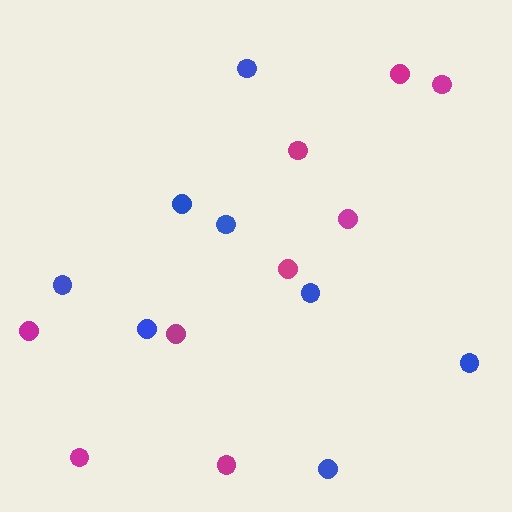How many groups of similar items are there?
There are 2 groups: one group of magenta circles (9) and one group of blue circles (8).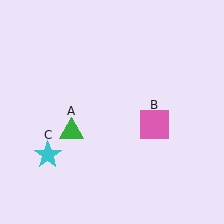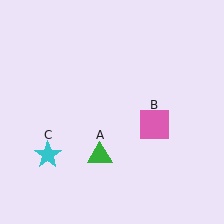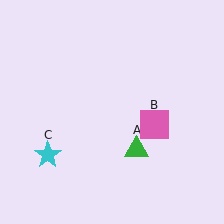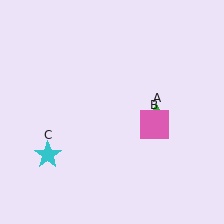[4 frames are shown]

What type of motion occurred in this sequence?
The green triangle (object A) rotated counterclockwise around the center of the scene.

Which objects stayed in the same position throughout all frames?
Pink square (object B) and cyan star (object C) remained stationary.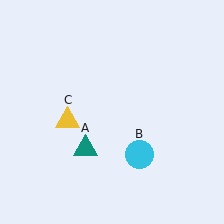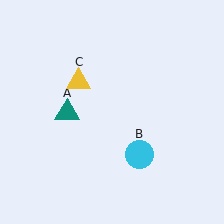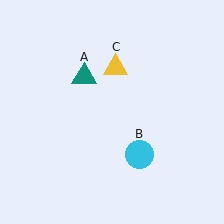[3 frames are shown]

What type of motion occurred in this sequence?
The teal triangle (object A), yellow triangle (object C) rotated clockwise around the center of the scene.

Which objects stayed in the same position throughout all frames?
Cyan circle (object B) remained stationary.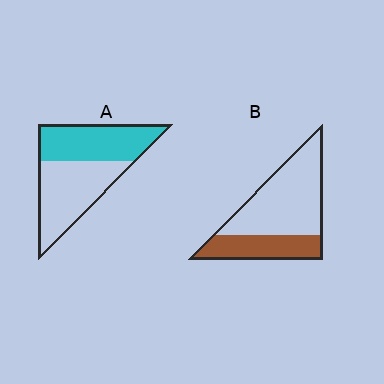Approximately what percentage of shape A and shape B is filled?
A is approximately 45% and B is approximately 35%.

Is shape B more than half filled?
No.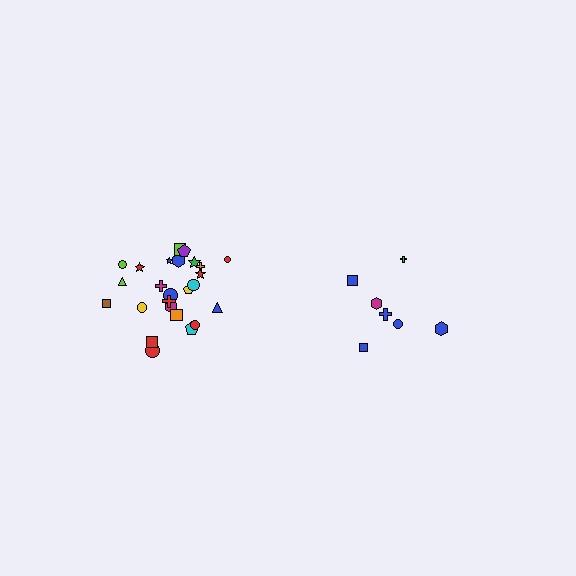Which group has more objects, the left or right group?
The left group.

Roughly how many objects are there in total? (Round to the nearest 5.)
Roughly 30 objects in total.